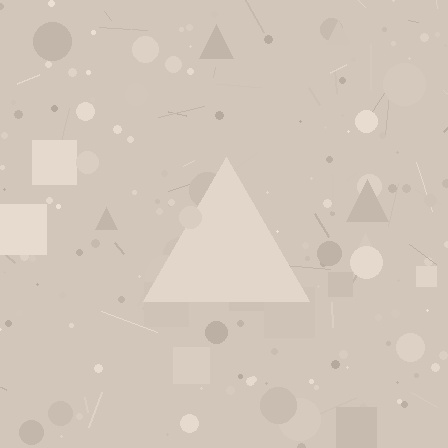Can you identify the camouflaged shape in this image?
The camouflaged shape is a triangle.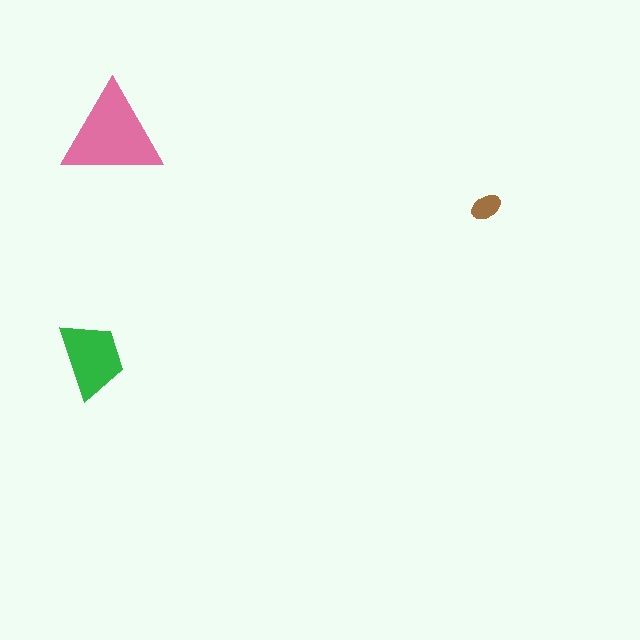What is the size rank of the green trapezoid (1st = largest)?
2nd.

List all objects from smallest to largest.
The brown ellipse, the green trapezoid, the pink triangle.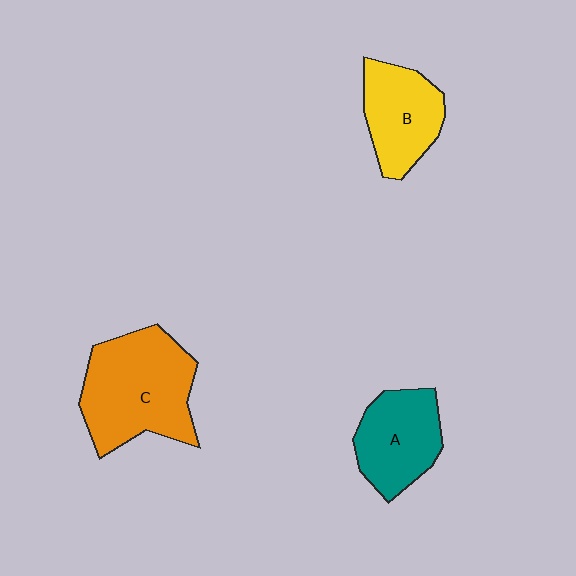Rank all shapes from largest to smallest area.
From largest to smallest: C (orange), A (teal), B (yellow).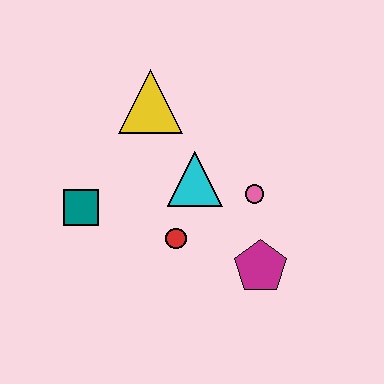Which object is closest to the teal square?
The red circle is closest to the teal square.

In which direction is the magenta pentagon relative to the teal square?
The magenta pentagon is to the right of the teal square.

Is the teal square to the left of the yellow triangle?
Yes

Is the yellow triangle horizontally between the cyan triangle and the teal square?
Yes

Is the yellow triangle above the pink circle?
Yes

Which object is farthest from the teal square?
The magenta pentagon is farthest from the teal square.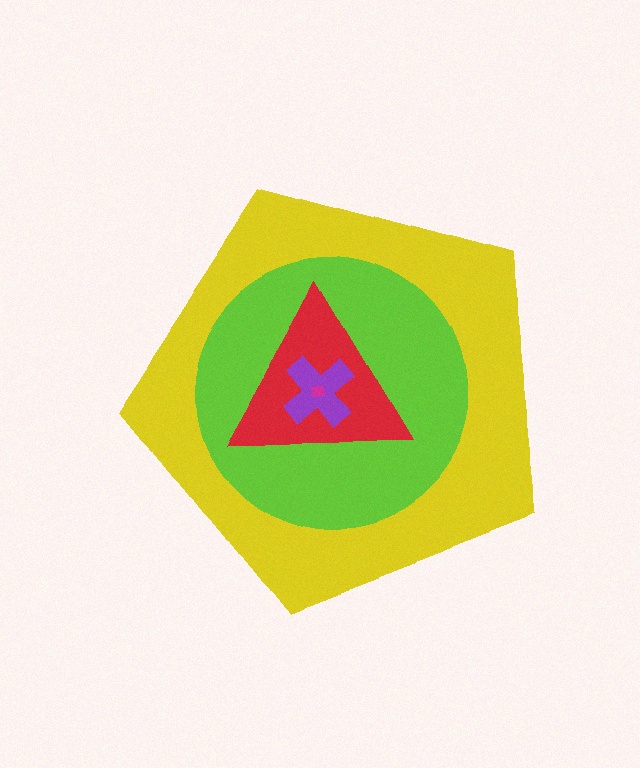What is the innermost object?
The magenta square.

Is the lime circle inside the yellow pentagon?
Yes.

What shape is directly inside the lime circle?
The red triangle.